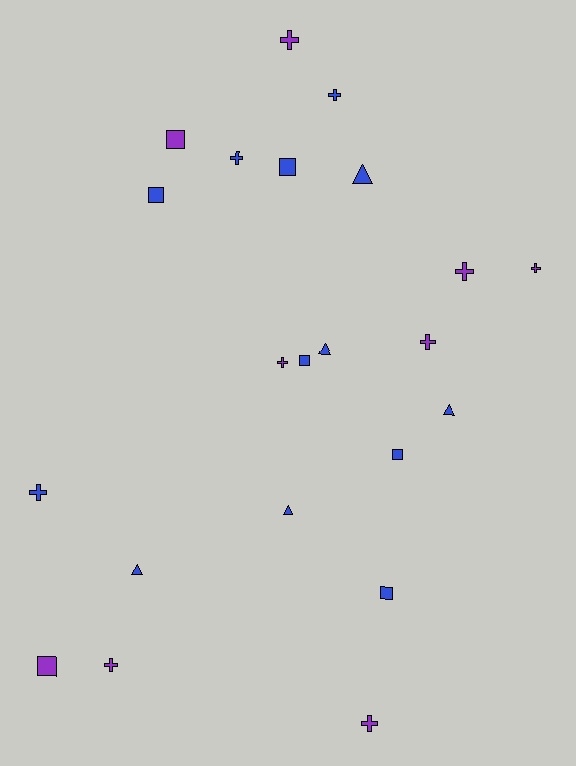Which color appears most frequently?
Blue, with 13 objects.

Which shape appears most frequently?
Cross, with 10 objects.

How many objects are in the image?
There are 22 objects.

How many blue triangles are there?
There are 5 blue triangles.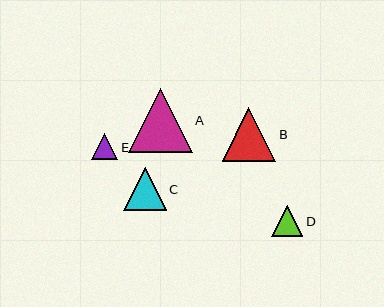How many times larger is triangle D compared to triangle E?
Triangle D is approximately 1.2 times the size of triangle E.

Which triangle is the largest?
Triangle A is the largest with a size of approximately 64 pixels.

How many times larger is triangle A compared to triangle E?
Triangle A is approximately 2.5 times the size of triangle E.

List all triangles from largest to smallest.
From largest to smallest: A, B, C, D, E.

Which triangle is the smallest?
Triangle E is the smallest with a size of approximately 26 pixels.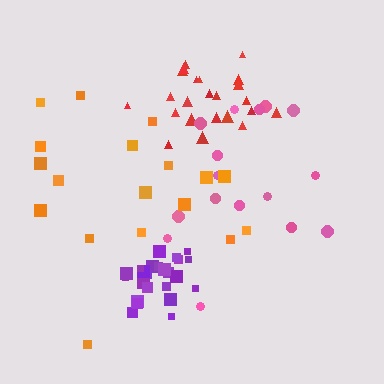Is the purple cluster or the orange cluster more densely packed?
Purple.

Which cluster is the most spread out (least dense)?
Pink.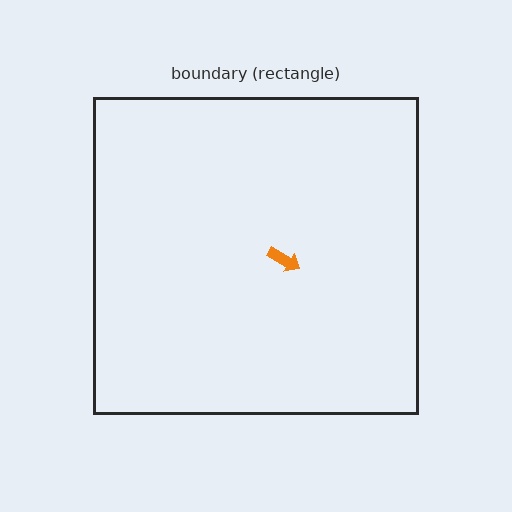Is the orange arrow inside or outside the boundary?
Inside.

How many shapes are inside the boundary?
1 inside, 0 outside.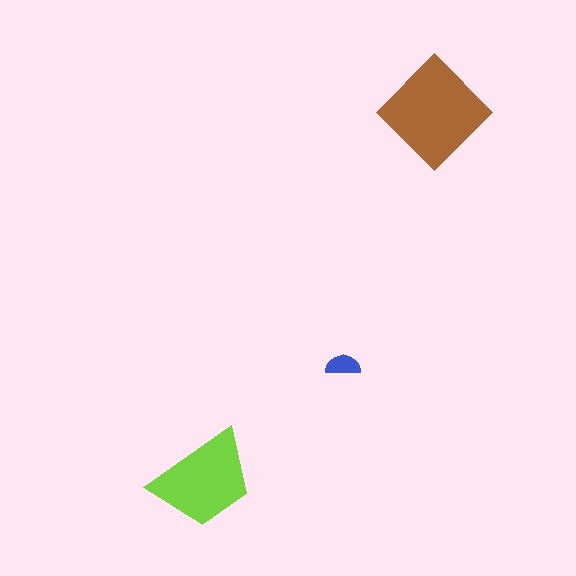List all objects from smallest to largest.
The blue semicircle, the lime trapezoid, the brown diamond.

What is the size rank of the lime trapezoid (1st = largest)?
2nd.